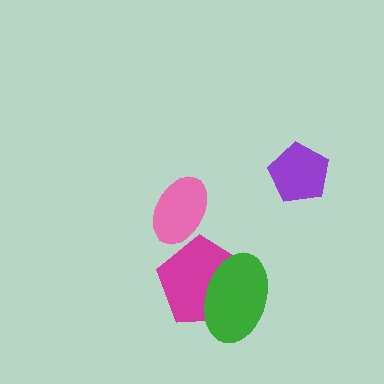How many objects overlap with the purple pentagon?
0 objects overlap with the purple pentagon.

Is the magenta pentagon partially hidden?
Yes, it is partially covered by another shape.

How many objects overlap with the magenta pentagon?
2 objects overlap with the magenta pentagon.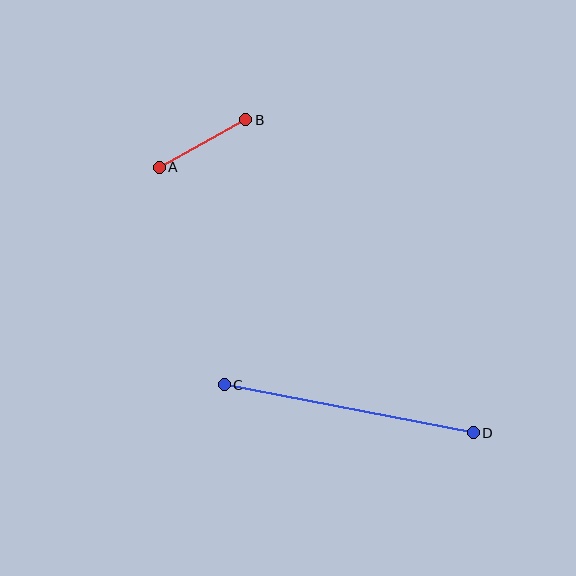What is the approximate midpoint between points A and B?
The midpoint is at approximately (203, 144) pixels.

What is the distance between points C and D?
The distance is approximately 253 pixels.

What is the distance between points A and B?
The distance is approximately 98 pixels.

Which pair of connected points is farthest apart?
Points C and D are farthest apart.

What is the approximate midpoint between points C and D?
The midpoint is at approximately (349, 409) pixels.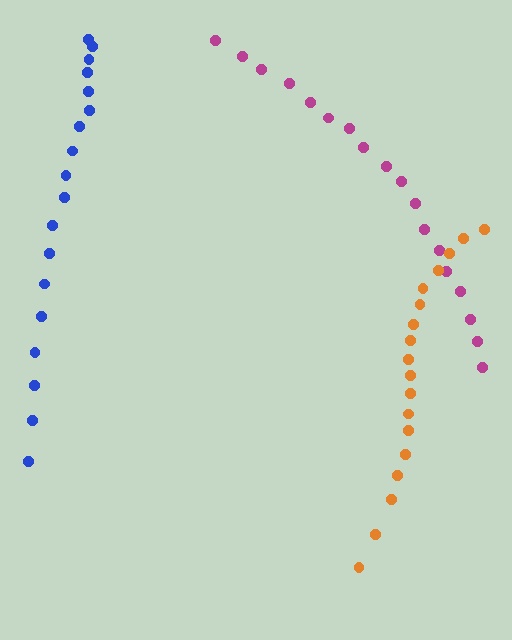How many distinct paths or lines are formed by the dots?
There are 3 distinct paths.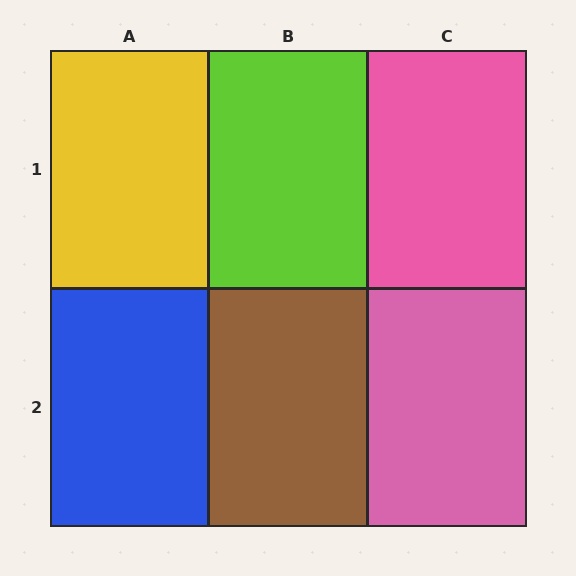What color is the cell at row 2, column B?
Brown.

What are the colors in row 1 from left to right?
Yellow, lime, pink.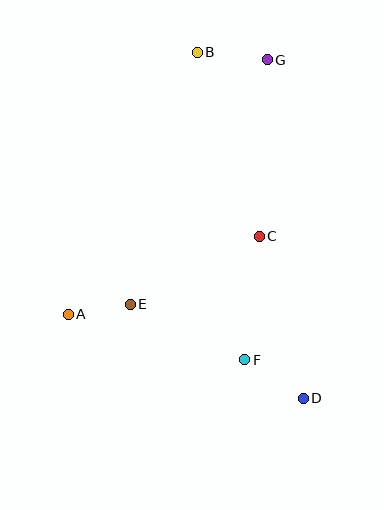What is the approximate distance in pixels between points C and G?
The distance between C and G is approximately 177 pixels.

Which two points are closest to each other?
Points A and E are closest to each other.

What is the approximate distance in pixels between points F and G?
The distance between F and G is approximately 301 pixels.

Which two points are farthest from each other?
Points B and D are farthest from each other.